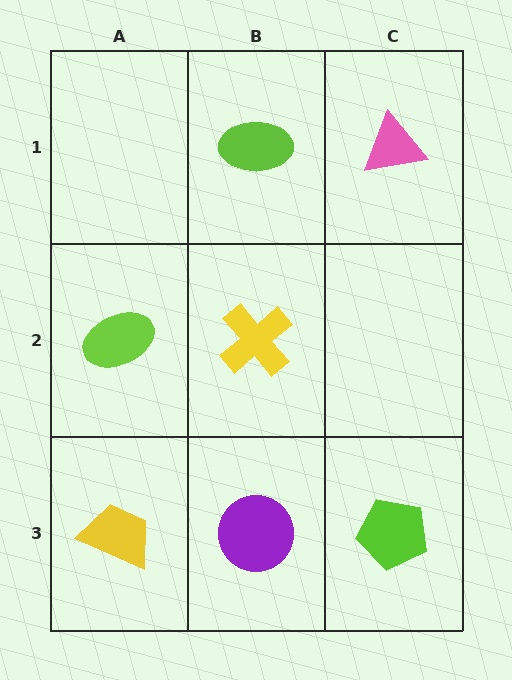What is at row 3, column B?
A purple circle.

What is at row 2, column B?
A yellow cross.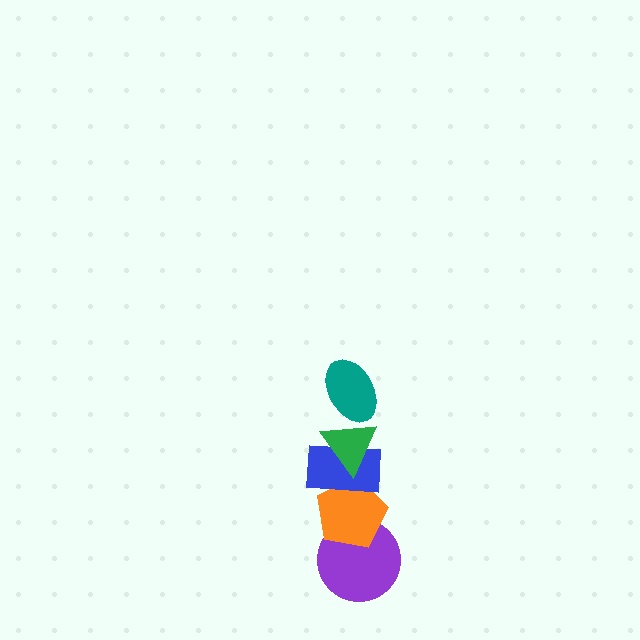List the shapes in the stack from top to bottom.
From top to bottom: the teal ellipse, the green triangle, the blue rectangle, the orange pentagon, the purple circle.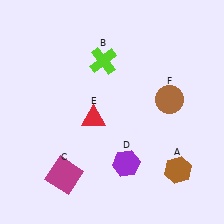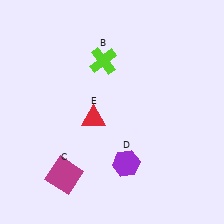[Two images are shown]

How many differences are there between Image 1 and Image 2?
There are 2 differences between the two images.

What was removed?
The brown circle (F), the brown hexagon (A) were removed in Image 2.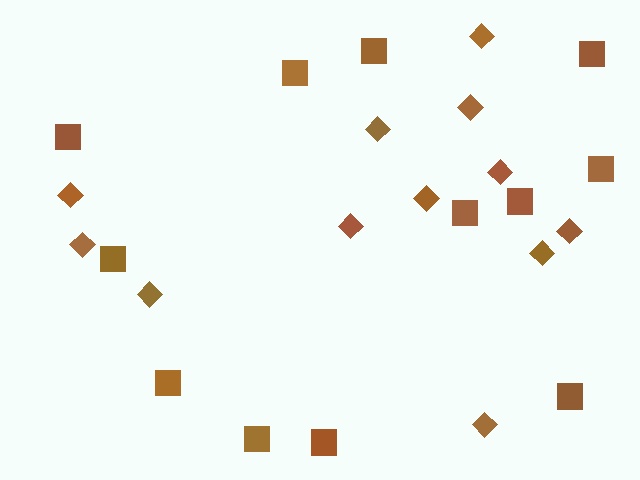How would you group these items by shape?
There are 2 groups: one group of diamonds (12) and one group of squares (12).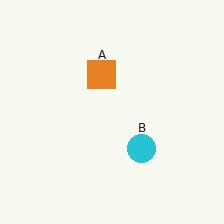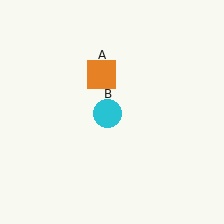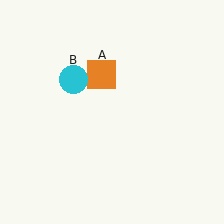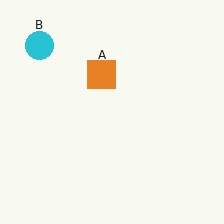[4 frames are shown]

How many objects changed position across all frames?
1 object changed position: cyan circle (object B).